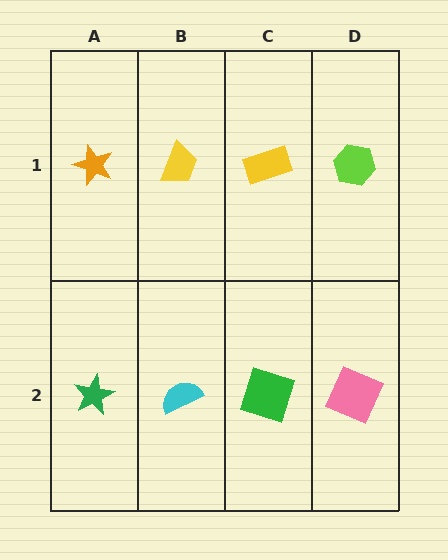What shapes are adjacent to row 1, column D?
A pink square (row 2, column D), a yellow rectangle (row 1, column C).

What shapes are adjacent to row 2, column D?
A lime hexagon (row 1, column D), a green square (row 2, column C).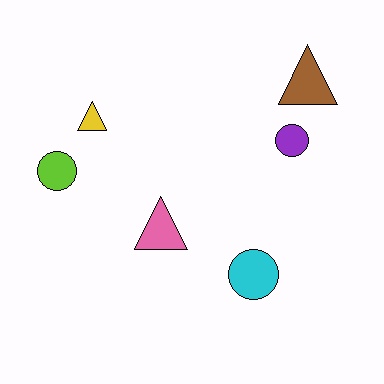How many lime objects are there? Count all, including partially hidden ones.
There is 1 lime object.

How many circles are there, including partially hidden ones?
There are 3 circles.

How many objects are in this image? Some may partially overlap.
There are 6 objects.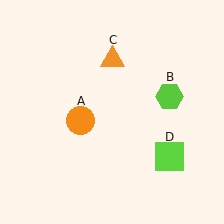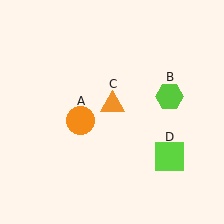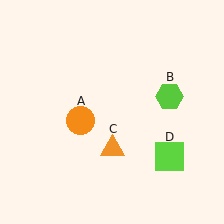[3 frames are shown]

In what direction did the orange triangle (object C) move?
The orange triangle (object C) moved down.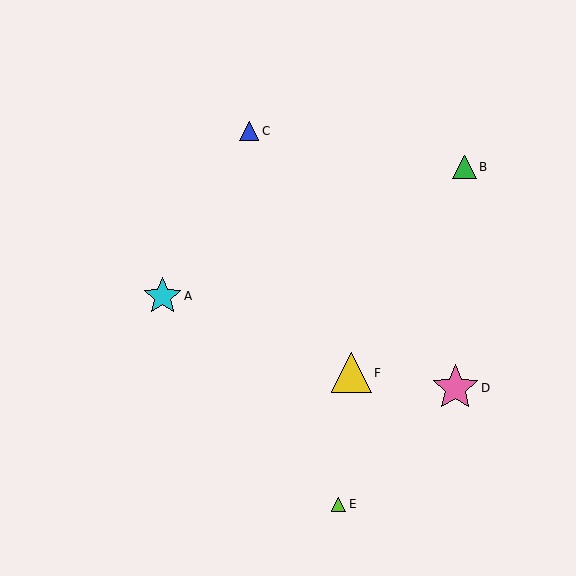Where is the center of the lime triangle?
The center of the lime triangle is at (338, 504).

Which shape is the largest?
The pink star (labeled D) is the largest.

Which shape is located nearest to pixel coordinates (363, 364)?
The yellow triangle (labeled F) at (351, 373) is nearest to that location.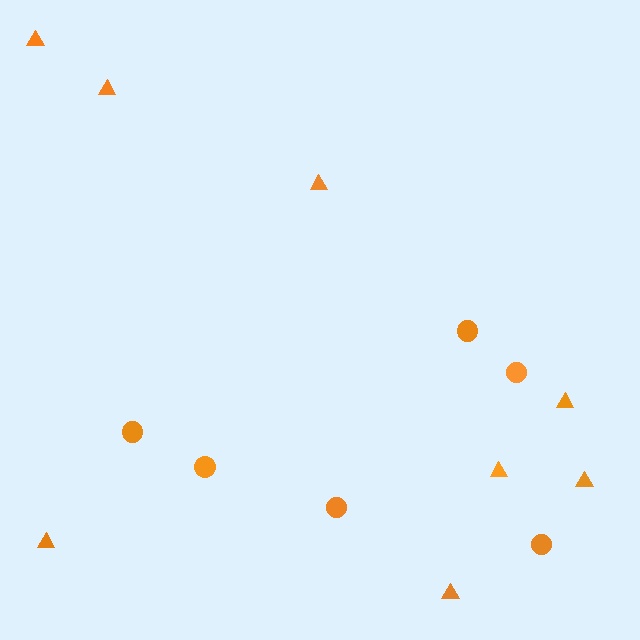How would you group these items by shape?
There are 2 groups: one group of circles (6) and one group of triangles (8).